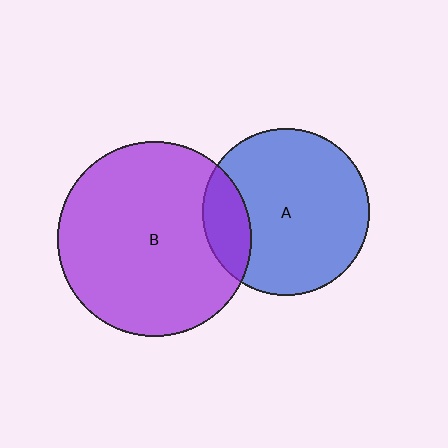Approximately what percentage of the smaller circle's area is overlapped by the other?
Approximately 15%.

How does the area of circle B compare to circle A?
Approximately 1.4 times.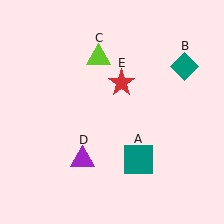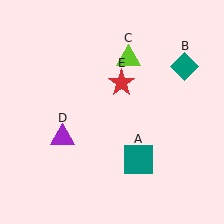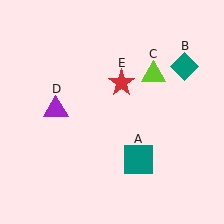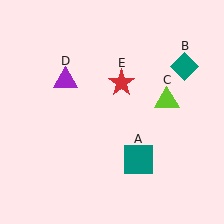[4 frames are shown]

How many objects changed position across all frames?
2 objects changed position: lime triangle (object C), purple triangle (object D).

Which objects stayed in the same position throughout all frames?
Teal square (object A) and teal diamond (object B) and red star (object E) remained stationary.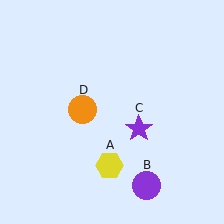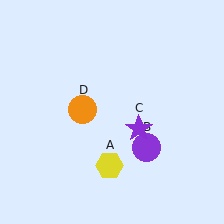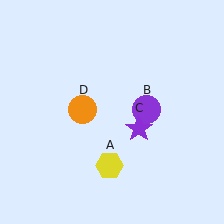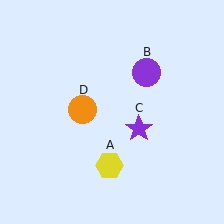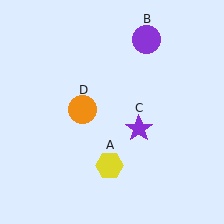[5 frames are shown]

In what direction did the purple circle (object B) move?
The purple circle (object B) moved up.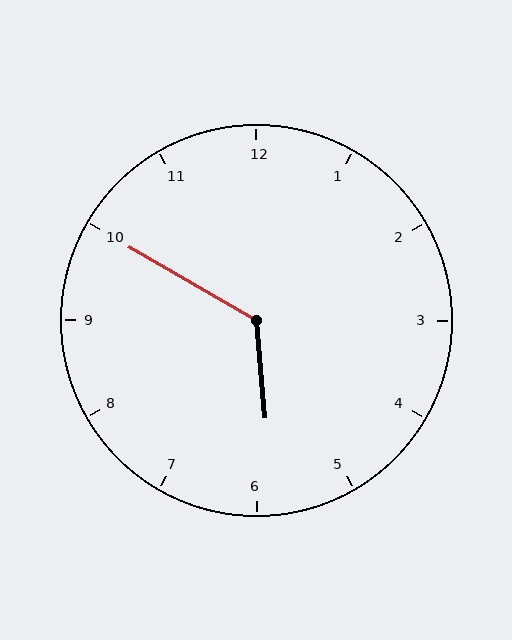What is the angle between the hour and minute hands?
Approximately 125 degrees.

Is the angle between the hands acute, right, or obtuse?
It is obtuse.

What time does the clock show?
5:50.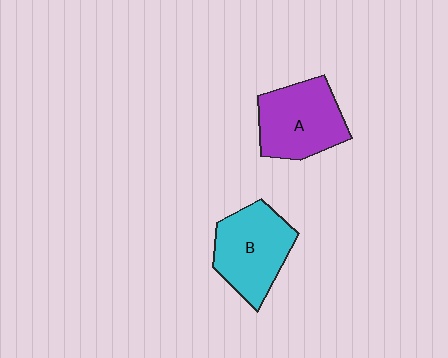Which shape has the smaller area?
Shape A (purple).